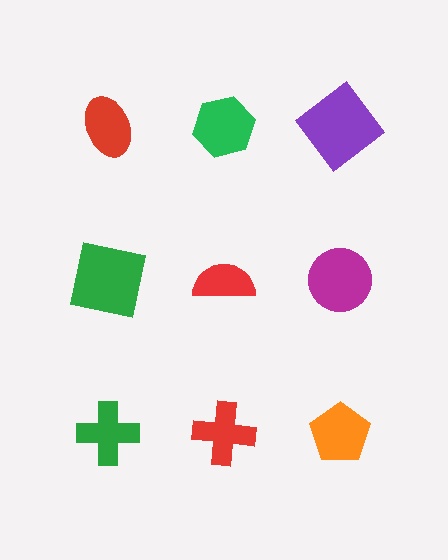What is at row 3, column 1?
A green cross.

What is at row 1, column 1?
A red ellipse.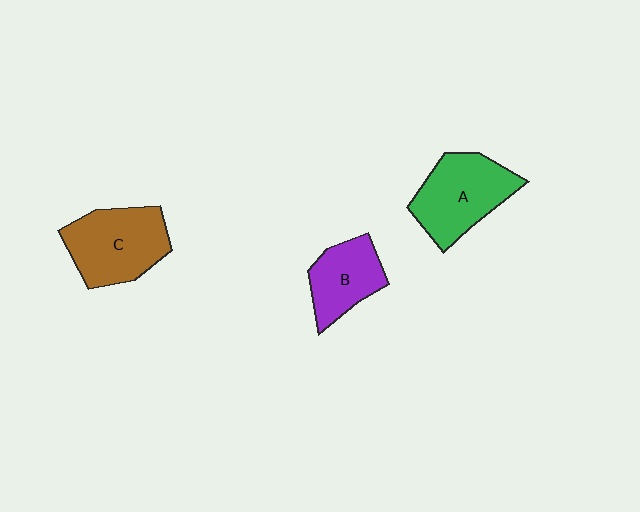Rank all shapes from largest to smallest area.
From largest to smallest: C (brown), A (green), B (purple).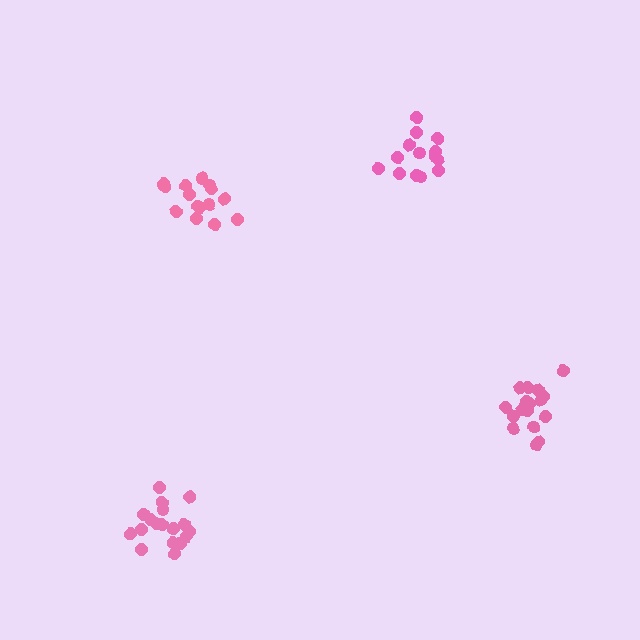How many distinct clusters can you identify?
There are 4 distinct clusters.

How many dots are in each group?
Group 1: 18 dots, Group 2: 18 dots, Group 3: 15 dots, Group 4: 15 dots (66 total).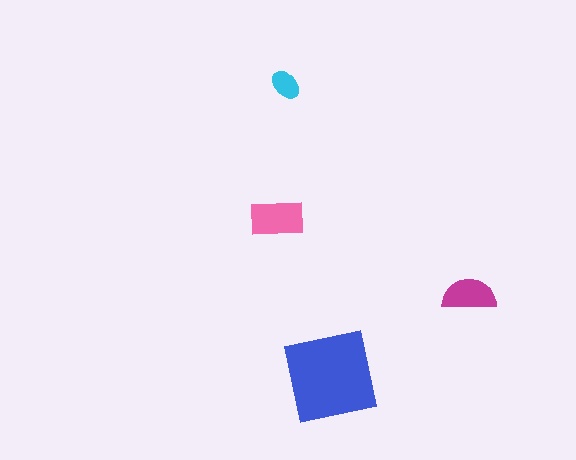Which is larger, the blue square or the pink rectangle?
The blue square.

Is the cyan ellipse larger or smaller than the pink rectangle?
Smaller.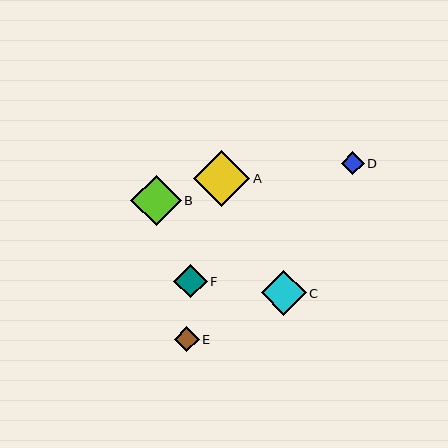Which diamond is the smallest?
Diamond D is the smallest with a size of approximately 23 pixels.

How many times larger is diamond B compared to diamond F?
Diamond B is approximately 1.5 times the size of diamond F.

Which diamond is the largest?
Diamond A is the largest with a size of approximately 56 pixels.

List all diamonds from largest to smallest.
From largest to smallest: A, B, C, F, E, D.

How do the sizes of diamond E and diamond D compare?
Diamond E and diamond D are approximately the same size.